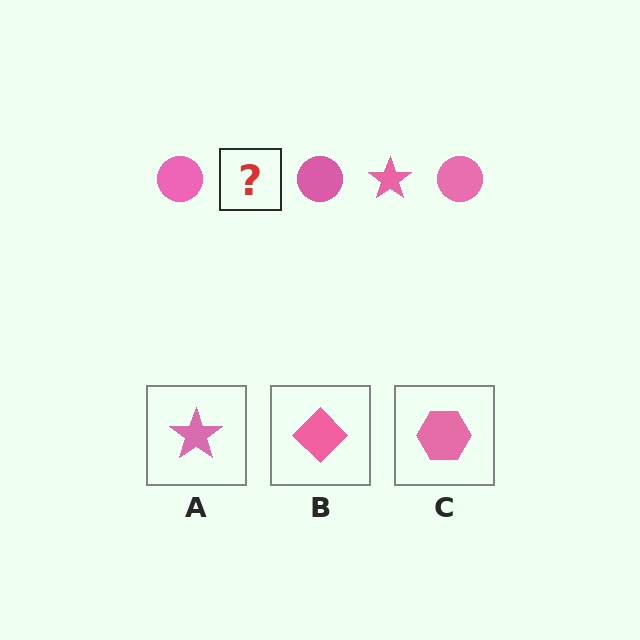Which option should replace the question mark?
Option A.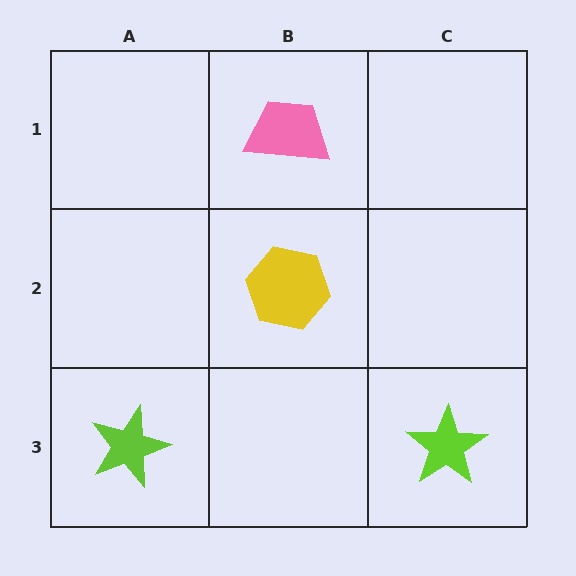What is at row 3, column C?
A lime star.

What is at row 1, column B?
A pink trapezoid.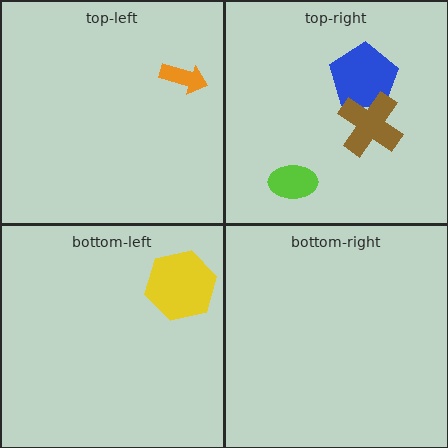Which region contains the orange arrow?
The top-left region.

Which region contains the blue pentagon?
The top-right region.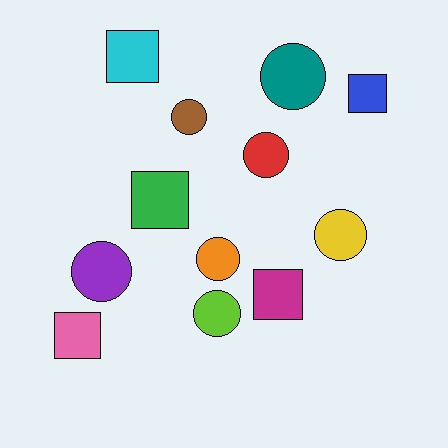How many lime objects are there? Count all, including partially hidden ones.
There is 1 lime object.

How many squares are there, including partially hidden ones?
There are 5 squares.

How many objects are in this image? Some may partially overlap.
There are 12 objects.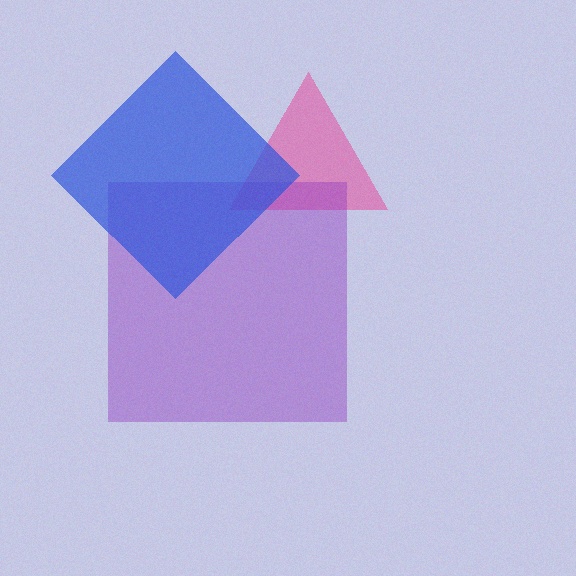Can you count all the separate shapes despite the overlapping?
Yes, there are 3 separate shapes.